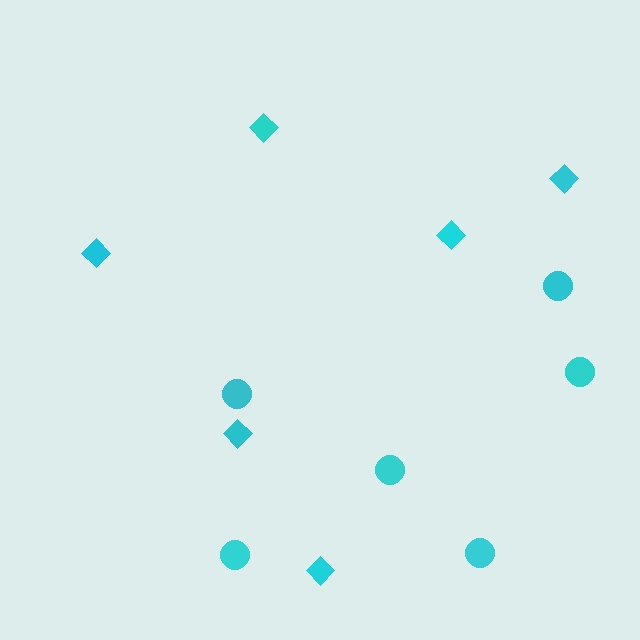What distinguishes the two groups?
There are 2 groups: one group of diamonds (6) and one group of circles (6).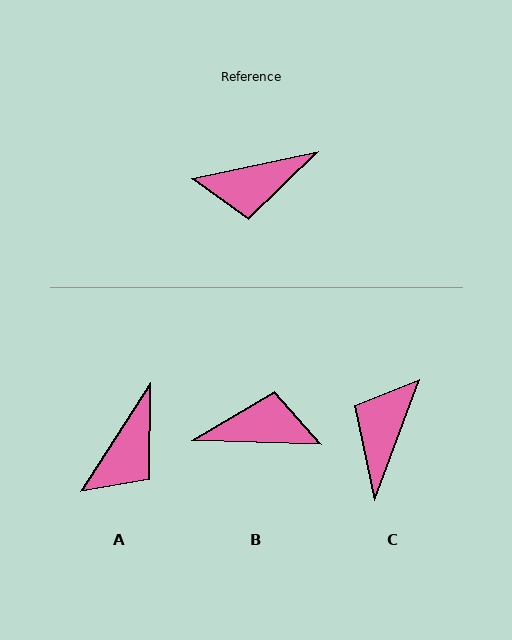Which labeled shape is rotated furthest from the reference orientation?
B, about 167 degrees away.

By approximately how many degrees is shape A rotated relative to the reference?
Approximately 45 degrees counter-clockwise.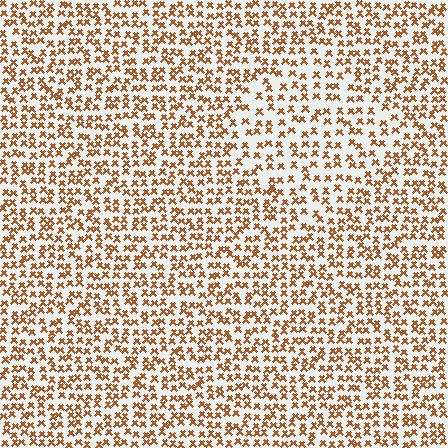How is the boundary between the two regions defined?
The boundary is defined by a change in element density (approximately 1.5x ratio). All elements are the same color, size, and shape.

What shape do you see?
I see a diamond.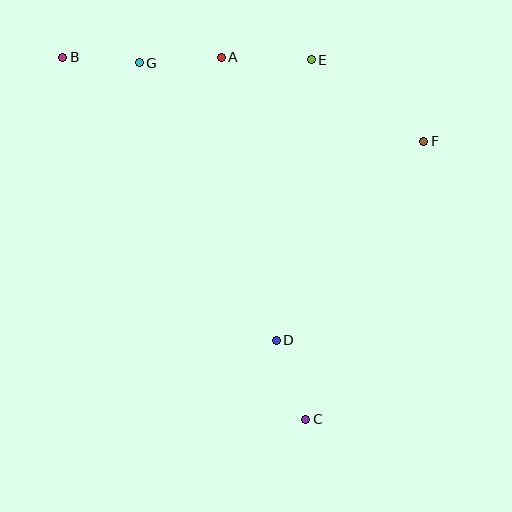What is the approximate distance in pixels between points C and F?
The distance between C and F is approximately 302 pixels.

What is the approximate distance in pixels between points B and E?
The distance between B and E is approximately 248 pixels.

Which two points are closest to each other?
Points B and G are closest to each other.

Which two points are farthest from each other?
Points B and C are farthest from each other.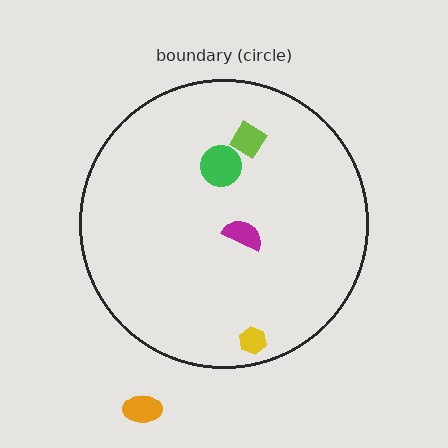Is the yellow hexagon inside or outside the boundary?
Inside.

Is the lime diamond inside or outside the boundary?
Inside.